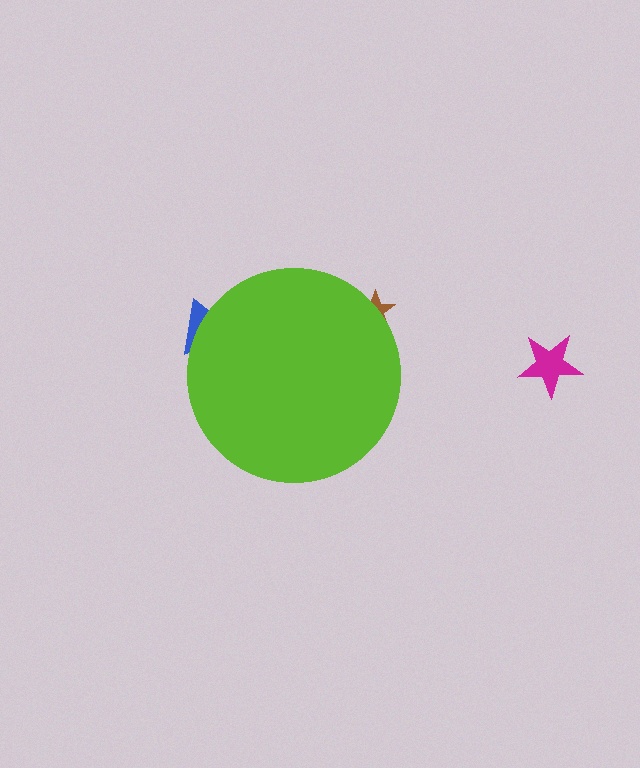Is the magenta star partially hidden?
No, the magenta star is fully visible.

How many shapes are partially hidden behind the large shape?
2 shapes are partially hidden.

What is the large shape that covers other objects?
A lime circle.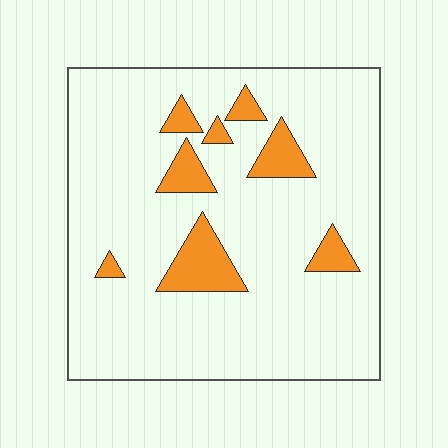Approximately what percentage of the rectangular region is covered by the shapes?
Approximately 10%.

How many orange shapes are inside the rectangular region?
8.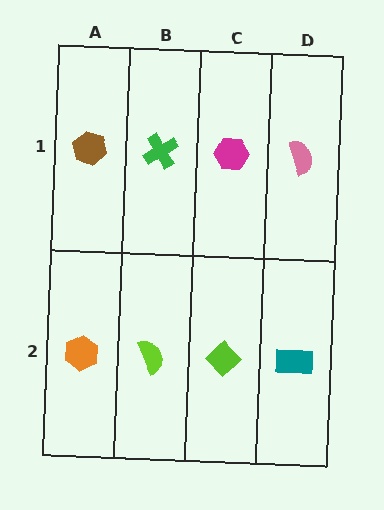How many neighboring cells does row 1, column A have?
2.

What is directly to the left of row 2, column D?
A lime diamond.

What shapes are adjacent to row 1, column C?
A lime diamond (row 2, column C), a green cross (row 1, column B), a pink semicircle (row 1, column D).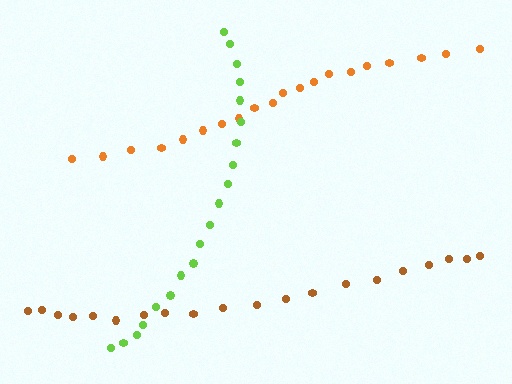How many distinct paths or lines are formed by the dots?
There are 3 distinct paths.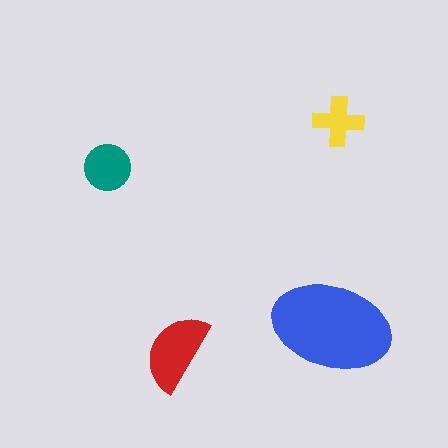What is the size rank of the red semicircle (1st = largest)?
2nd.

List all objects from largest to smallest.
The blue ellipse, the red semicircle, the teal circle, the yellow cross.